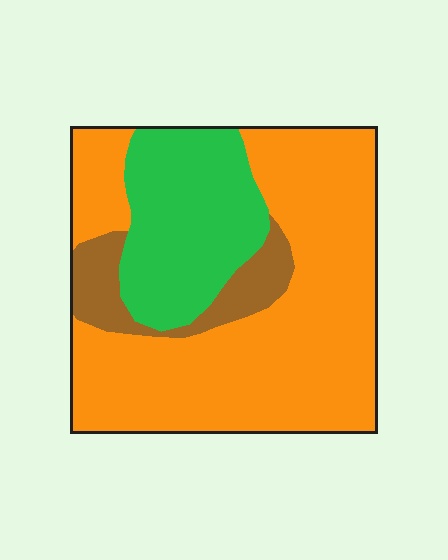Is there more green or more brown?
Green.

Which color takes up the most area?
Orange, at roughly 65%.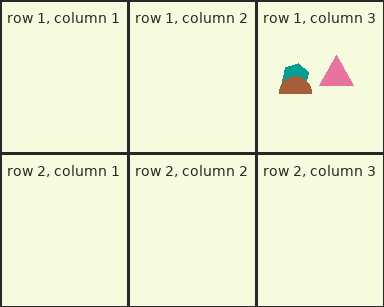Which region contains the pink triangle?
The row 1, column 3 region.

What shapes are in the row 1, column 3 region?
The teal hexagon, the brown semicircle, the pink triangle.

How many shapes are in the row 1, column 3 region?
3.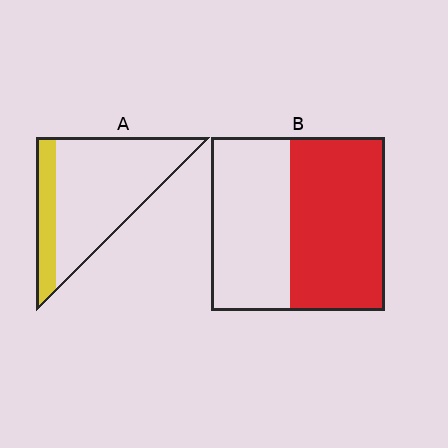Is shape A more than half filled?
No.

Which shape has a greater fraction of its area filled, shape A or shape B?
Shape B.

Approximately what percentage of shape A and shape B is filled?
A is approximately 20% and B is approximately 55%.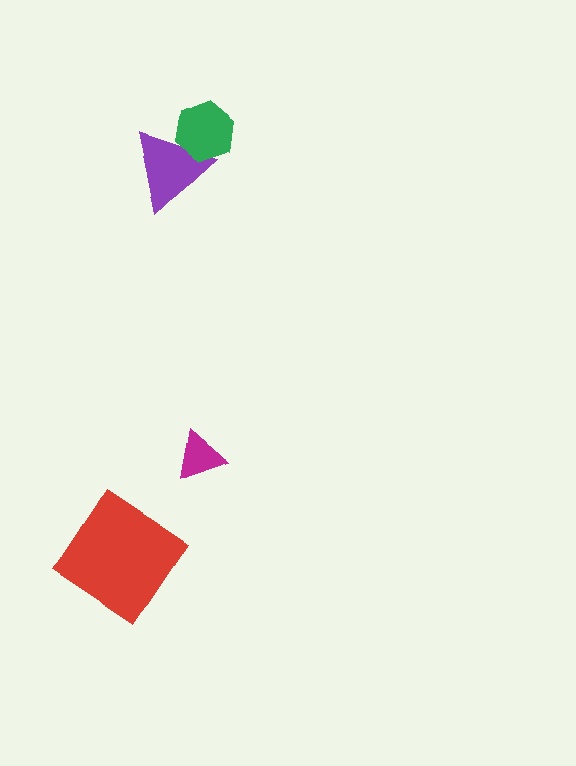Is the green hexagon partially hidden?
No, no other shape covers it.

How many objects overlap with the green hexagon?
1 object overlaps with the green hexagon.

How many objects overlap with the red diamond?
0 objects overlap with the red diamond.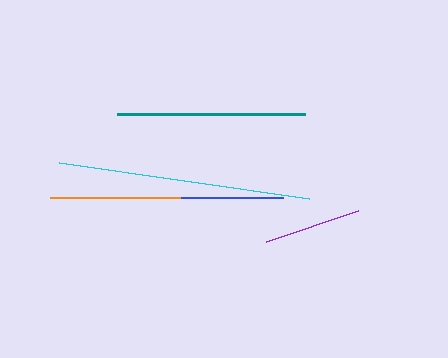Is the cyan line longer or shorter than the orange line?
The cyan line is longer than the orange line.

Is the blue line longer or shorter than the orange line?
The blue line is longer than the orange line.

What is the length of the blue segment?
The blue segment is approximately 208 pixels long.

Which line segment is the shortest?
The purple line is the shortest at approximately 97 pixels.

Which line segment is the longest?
The cyan line is the longest at approximately 253 pixels.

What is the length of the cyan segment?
The cyan segment is approximately 253 pixels long.